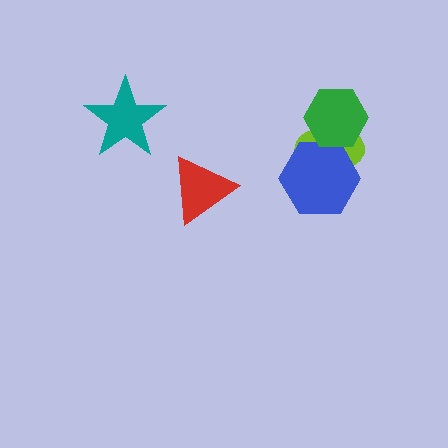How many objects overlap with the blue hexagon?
2 objects overlap with the blue hexagon.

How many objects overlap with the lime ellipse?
2 objects overlap with the lime ellipse.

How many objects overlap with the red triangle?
0 objects overlap with the red triangle.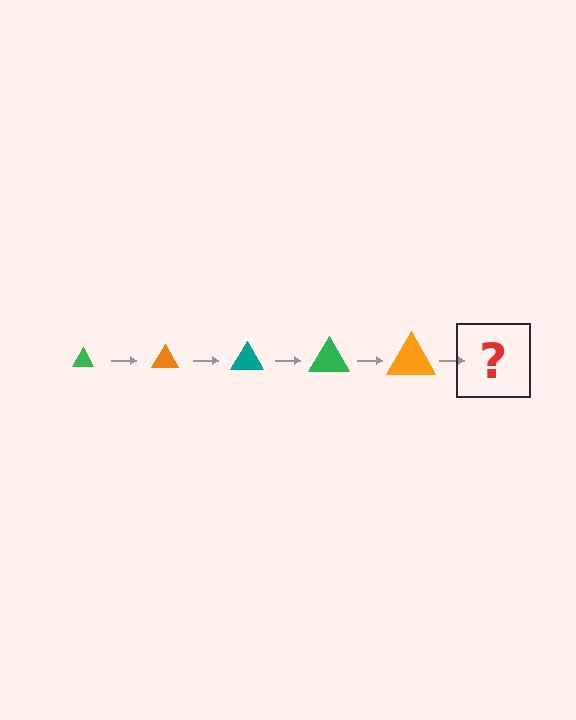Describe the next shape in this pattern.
It should be a teal triangle, larger than the previous one.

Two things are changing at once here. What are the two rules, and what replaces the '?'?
The two rules are that the triangle grows larger each step and the color cycles through green, orange, and teal. The '?' should be a teal triangle, larger than the previous one.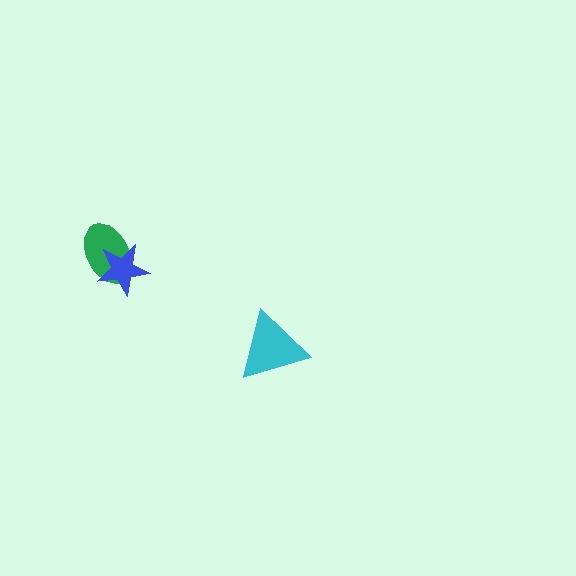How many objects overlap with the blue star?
1 object overlaps with the blue star.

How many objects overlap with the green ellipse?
1 object overlaps with the green ellipse.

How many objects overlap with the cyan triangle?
0 objects overlap with the cyan triangle.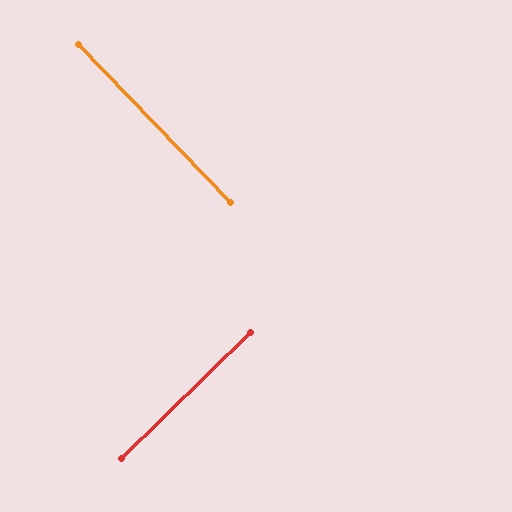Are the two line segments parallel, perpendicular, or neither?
Perpendicular — they meet at approximately 89°.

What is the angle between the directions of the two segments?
Approximately 89 degrees.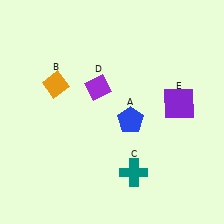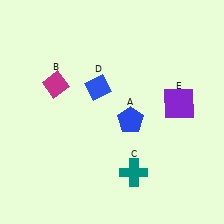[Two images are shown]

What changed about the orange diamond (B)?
In Image 1, B is orange. In Image 2, it changed to magenta.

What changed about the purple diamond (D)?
In Image 1, D is purple. In Image 2, it changed to blue.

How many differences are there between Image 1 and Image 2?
There are 2 differences between the two images.